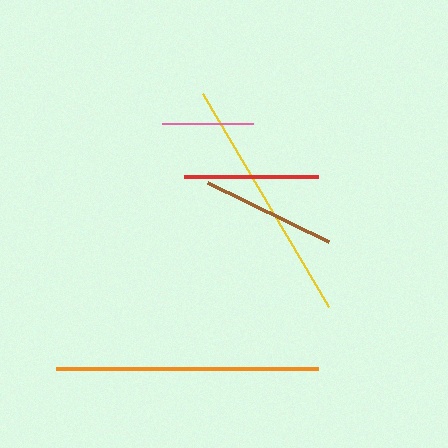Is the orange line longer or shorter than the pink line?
The orange line is longer than the pink line.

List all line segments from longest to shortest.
From longest to shortest: orange, yellow, brown, red, pink.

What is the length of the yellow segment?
The yellow segment is approximately 247 pixels long.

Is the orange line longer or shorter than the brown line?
The orange line is longer than the brown line.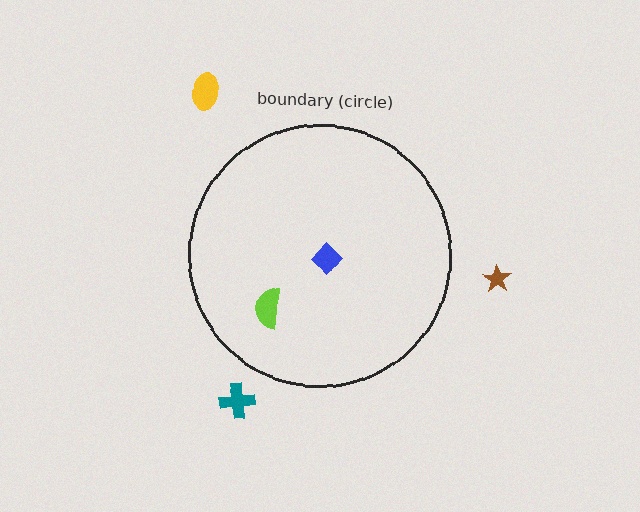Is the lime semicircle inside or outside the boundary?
Inside.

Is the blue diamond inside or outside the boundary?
Inside.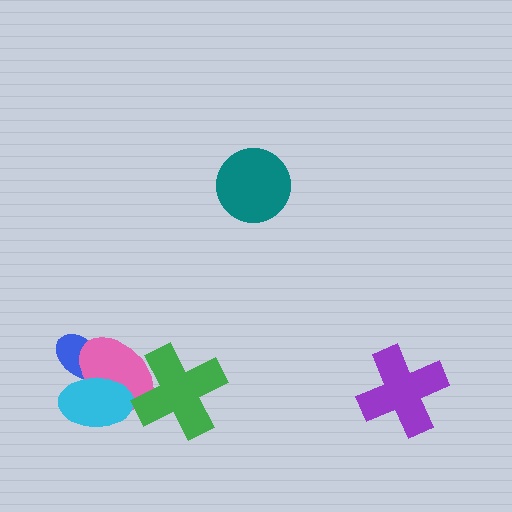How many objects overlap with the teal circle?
0 objects overlap with the teal circle.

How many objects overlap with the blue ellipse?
2 objects overlap with the blue ellipse.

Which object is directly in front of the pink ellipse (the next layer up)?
The cyan ellipse is directly in front of the pink ellipse.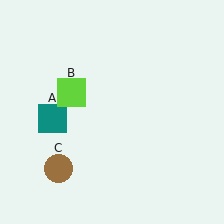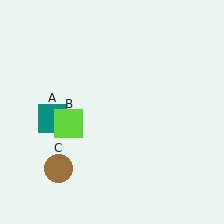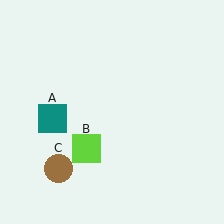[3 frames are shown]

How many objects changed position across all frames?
1 object changed position: lime square (object B).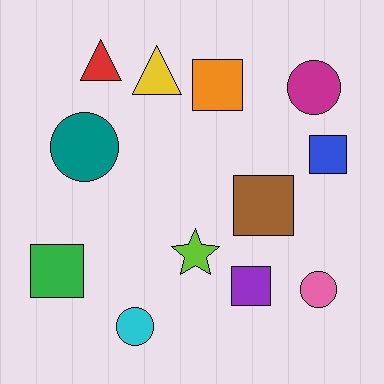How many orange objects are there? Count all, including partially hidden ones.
There is 1 orange object.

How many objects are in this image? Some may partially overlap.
There are 12 objects.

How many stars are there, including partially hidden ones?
There is 1 star.